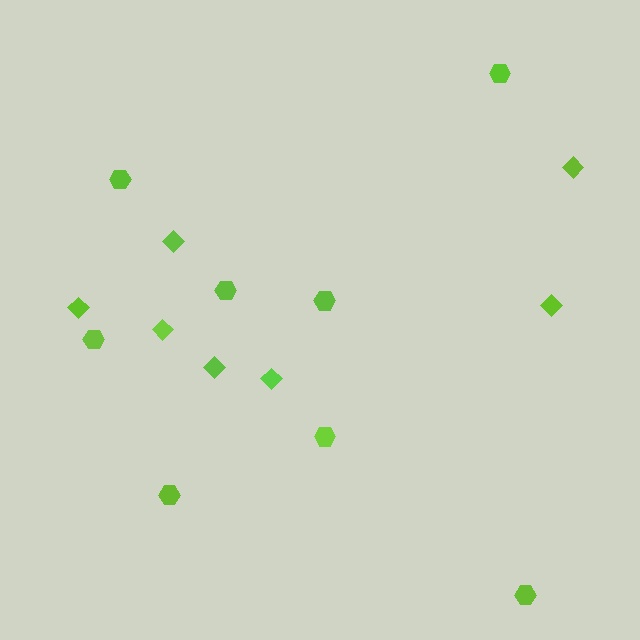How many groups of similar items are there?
There are 2 groups: one group of hexagons (8) and one group of diamonds (7).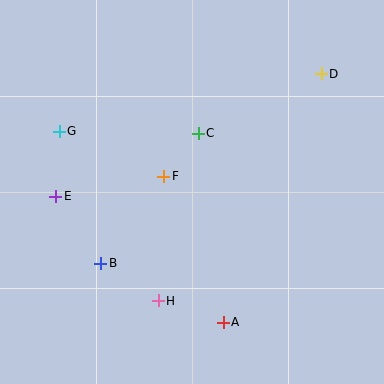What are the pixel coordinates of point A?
Point A is at (223, 322).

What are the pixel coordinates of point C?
Point C is at (198, 133).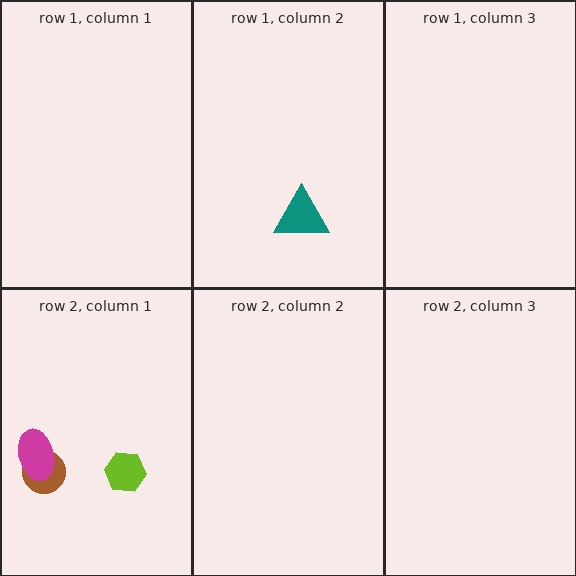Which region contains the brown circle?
The row 2, column 1 region.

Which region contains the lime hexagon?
The row 2, column 1 region.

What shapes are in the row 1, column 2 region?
The teal triangle.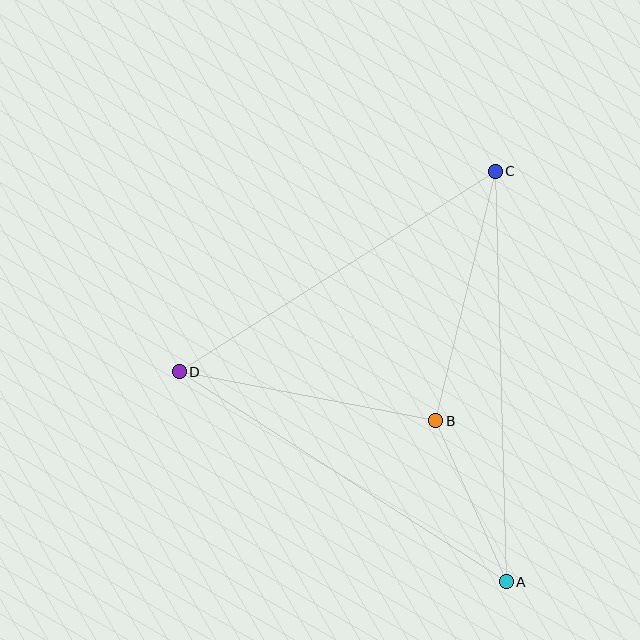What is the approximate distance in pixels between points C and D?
The distance between C and D is approximately 374 pixels.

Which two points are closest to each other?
Points A and B are closest to each other.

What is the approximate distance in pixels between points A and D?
The distance between A and D is approximately 389 pixels.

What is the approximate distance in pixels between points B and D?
The distance between B and D is approximately 261 pixels.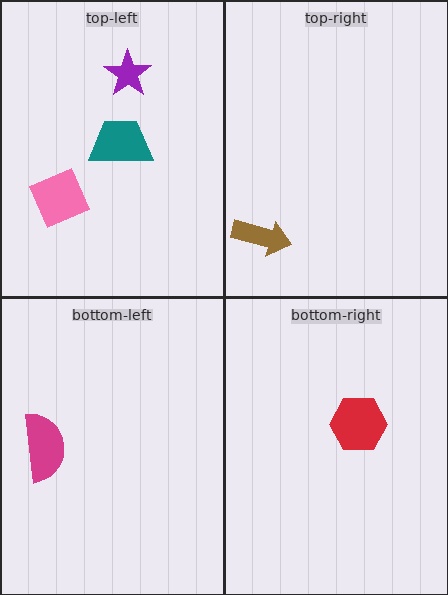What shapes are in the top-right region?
The brown arrow.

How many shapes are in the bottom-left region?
1.